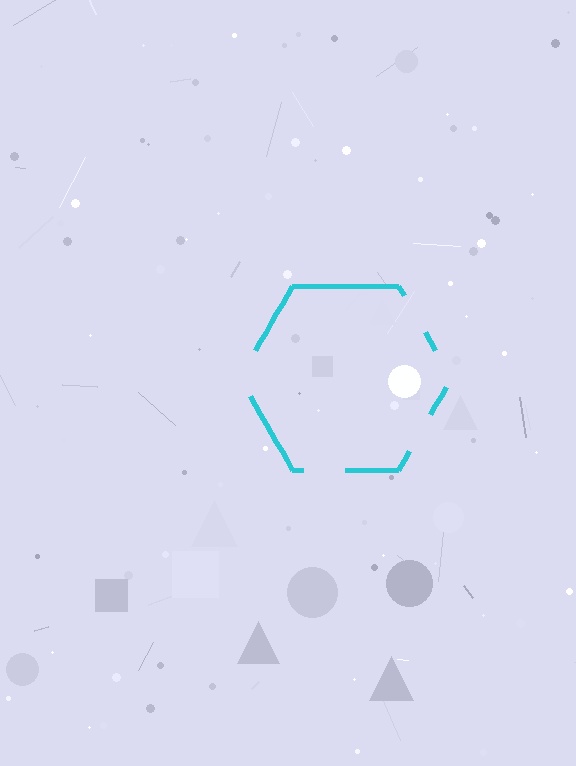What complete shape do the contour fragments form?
The contour fragments form a hexagon.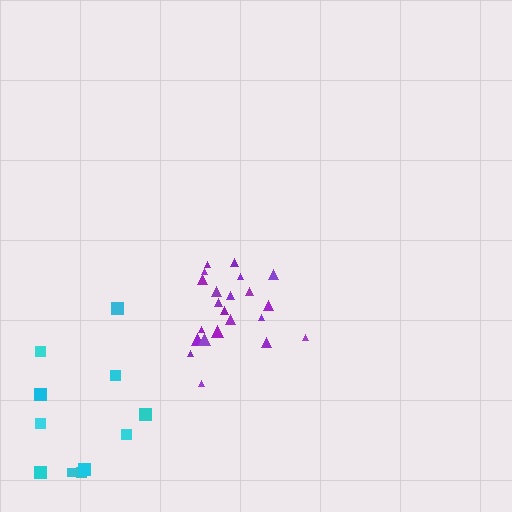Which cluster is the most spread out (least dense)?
Cyan.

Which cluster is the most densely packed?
Purple.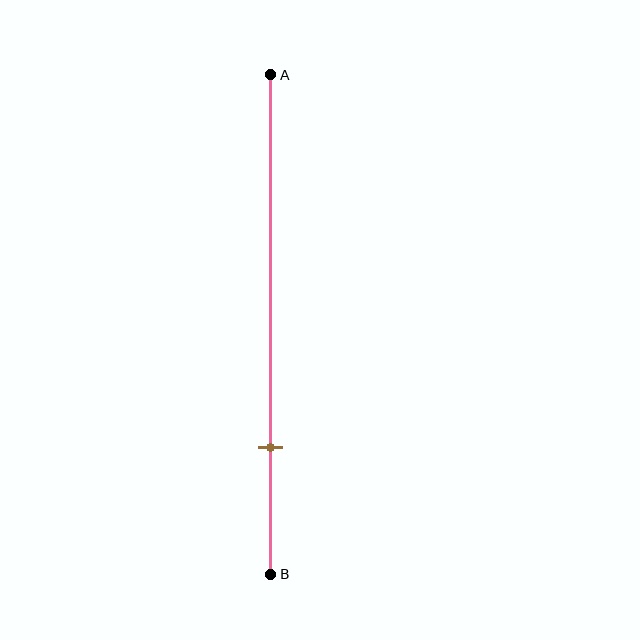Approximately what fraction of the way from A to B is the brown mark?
The brown mark is approximately 75% of the way from A to B.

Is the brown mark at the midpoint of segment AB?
No, the mark is at about 75% from A, not at the 50% midpoint.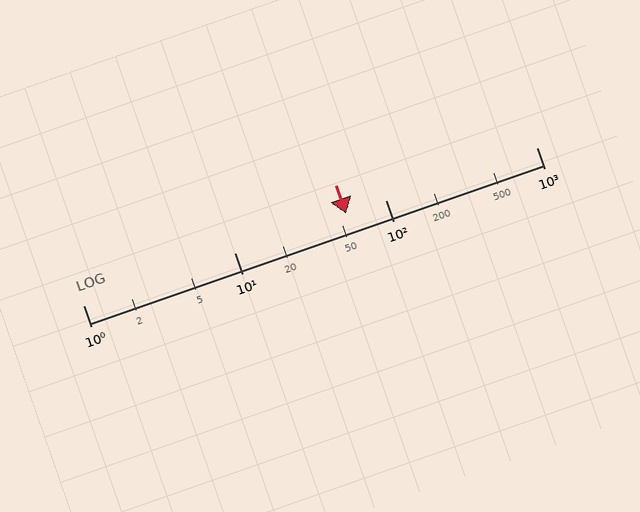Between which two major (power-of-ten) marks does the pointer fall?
The pointer is between 10 and 100.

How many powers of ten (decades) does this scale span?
The scale spans 3 decades, from 1 to 1000.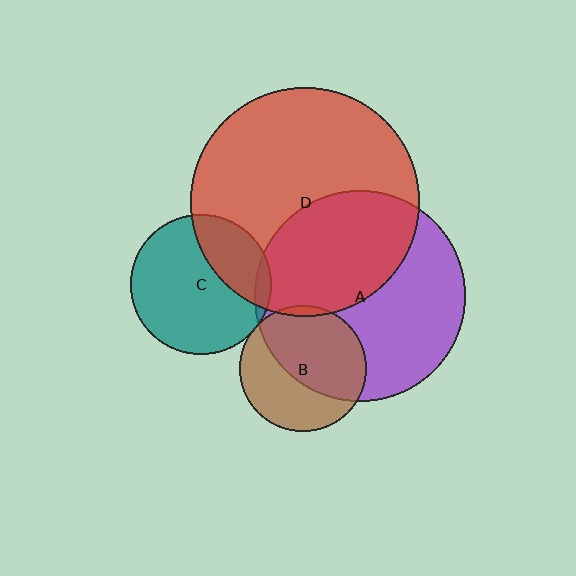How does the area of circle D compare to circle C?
Approximately 2.7 times.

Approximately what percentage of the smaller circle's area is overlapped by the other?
Approximately 5%.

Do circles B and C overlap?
Yes.